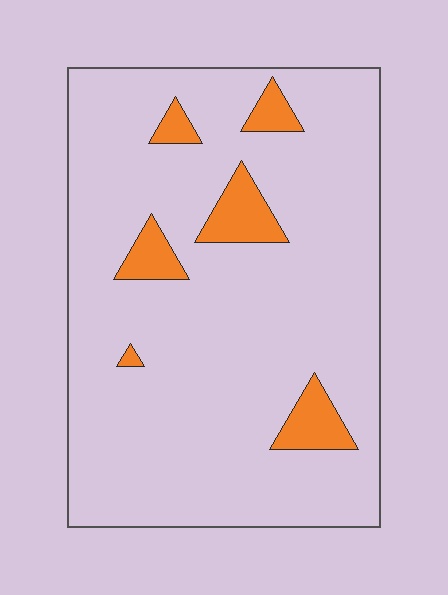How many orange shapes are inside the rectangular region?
6.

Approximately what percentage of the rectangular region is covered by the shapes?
Approximately 10%.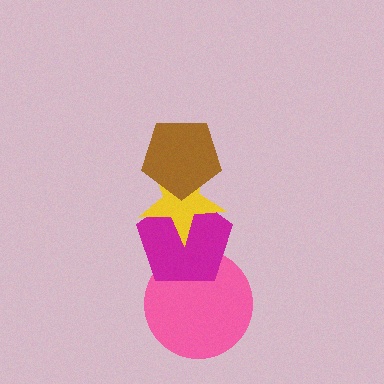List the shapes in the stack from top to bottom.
From top to bottom: the brown pentagon, the yellow star, the magenta pentagon, the pink circle.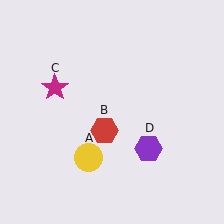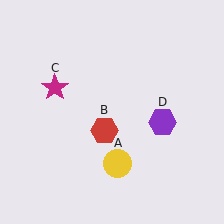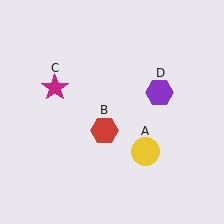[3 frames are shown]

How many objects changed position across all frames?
2 objects changed position: yellow circle (object A), purple hexagon (object D).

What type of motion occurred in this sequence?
The yellow circle (object A), purple hexagon (object D) rotated counterclockwise around the center of the scene.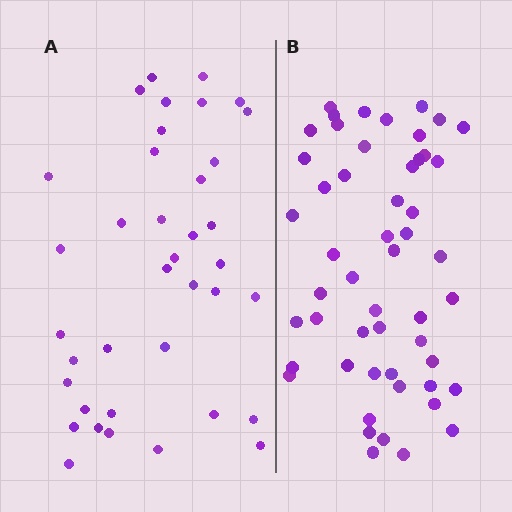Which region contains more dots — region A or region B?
Region B (the right region) has more dots.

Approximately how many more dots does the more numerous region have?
Region B has approximately 15 more dots than region A.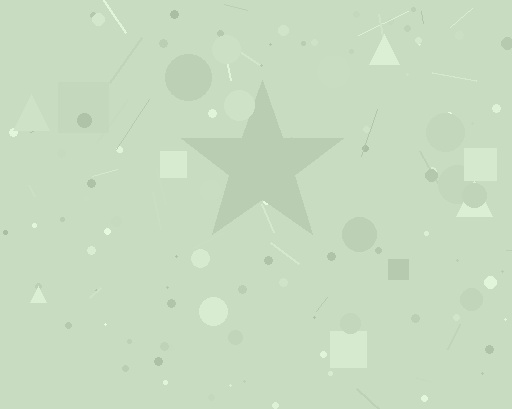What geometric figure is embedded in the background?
A star is embedded in the background.